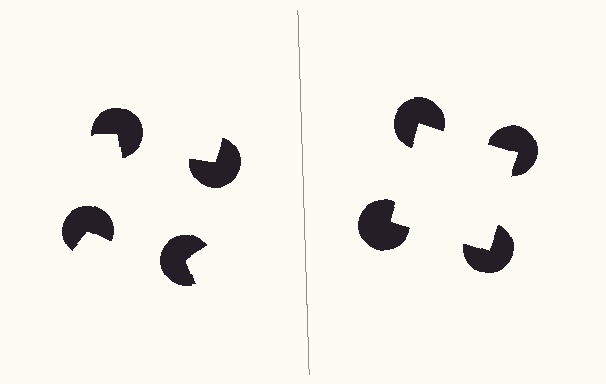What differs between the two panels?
The pac-man discs are positioned identically on both sides; only the wedge orientations differ. On the right they align to a square; on the left they are misaligned.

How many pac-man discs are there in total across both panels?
8 — 4 on each side.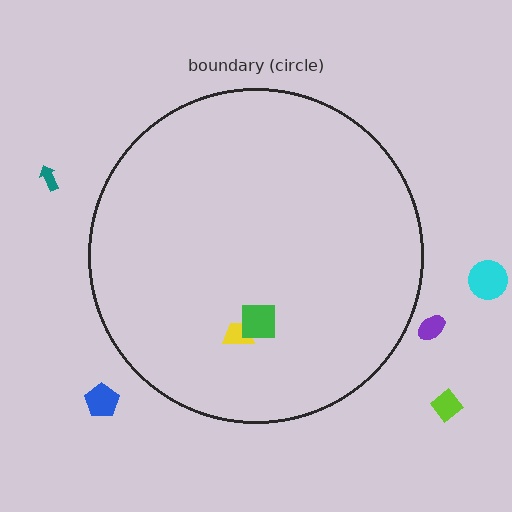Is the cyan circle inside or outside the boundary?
Outside.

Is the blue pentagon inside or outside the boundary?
Outside.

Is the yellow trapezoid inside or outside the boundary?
Inside.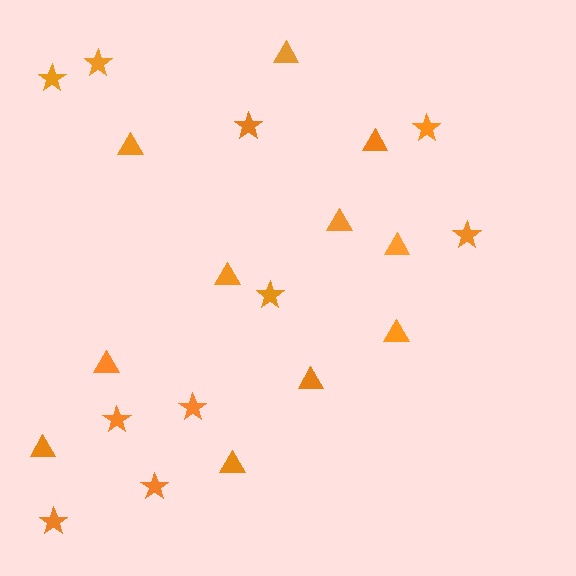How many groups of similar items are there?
There are 2 groups: one group of stars (10) and one group of triangles (11).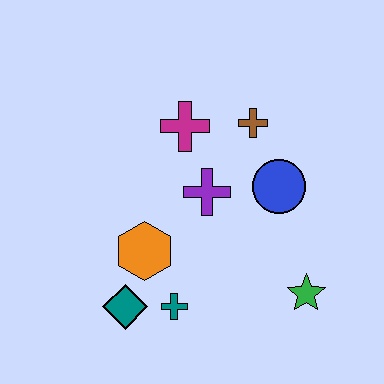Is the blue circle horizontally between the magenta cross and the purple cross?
No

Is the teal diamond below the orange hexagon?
Yes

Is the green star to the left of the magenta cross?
No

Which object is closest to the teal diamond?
The teal cross is closest to the teal diamond.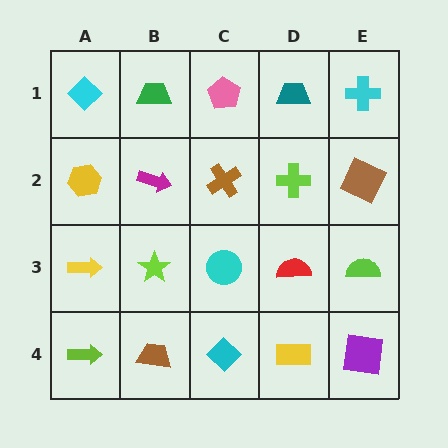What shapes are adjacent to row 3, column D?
A lime cross (row 2, column D), a yellow rectangle (row 4, column D), a cyan circle (row 3, column C), a lime semicircle (row 3, column E).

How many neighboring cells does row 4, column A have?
2.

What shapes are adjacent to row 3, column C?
A brown cross (row 2, column C), a cyan diamond (row 4, column C), a lime star (row 3, column B), a red semicircle (row 3, column D).